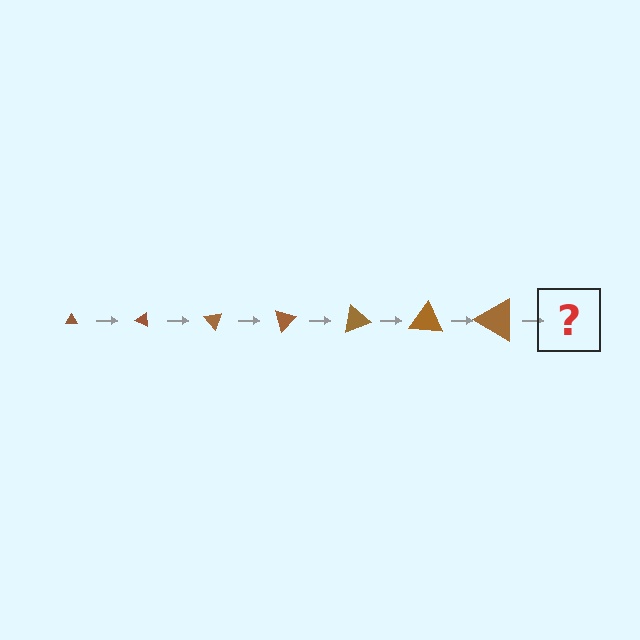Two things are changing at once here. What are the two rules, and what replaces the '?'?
The two rules are that the triangle grows larger each step and it rotates 25 degrees each step. The '?' should be a triangle, larger than the previous one and rotated 175 degrees from the start.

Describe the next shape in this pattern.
It should be a triangle, larger than the previous one and rotated 175 degrees from the start.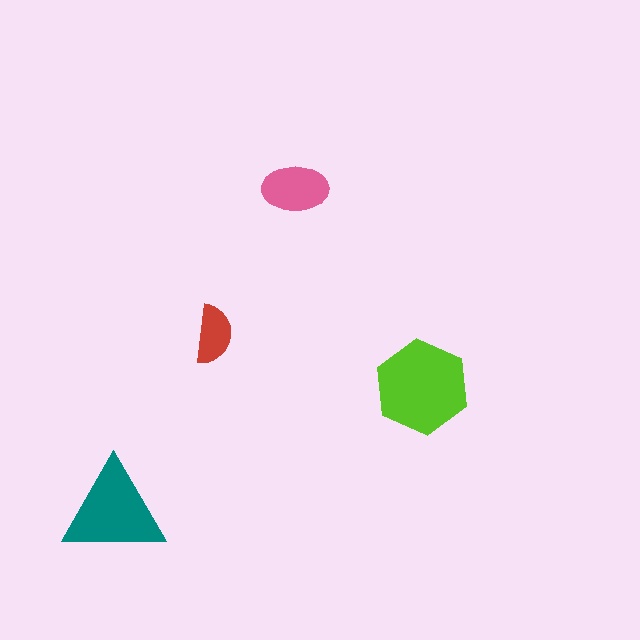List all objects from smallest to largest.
The red semicircle, the pink ellipse, the teal triangle, the lime hexagon.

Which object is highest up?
The pink ellipse is topmost.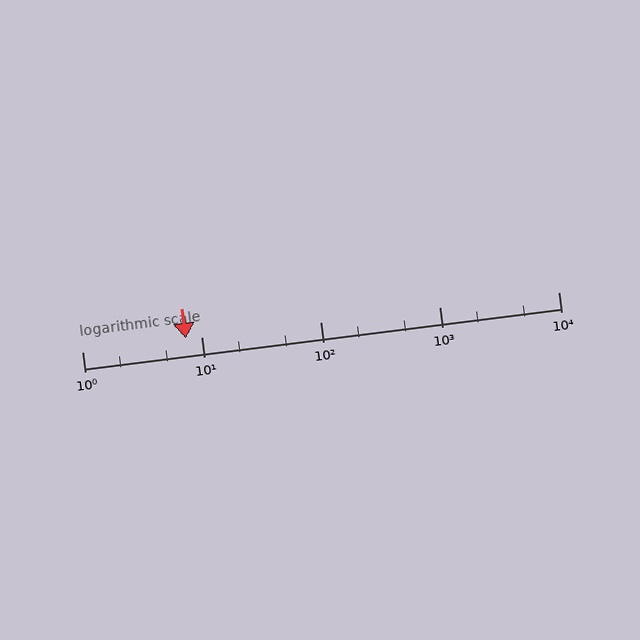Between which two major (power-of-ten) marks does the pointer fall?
The pointer is between 1 and 10.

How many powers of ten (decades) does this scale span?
The scale spans 4 decades, from 1 to 10000.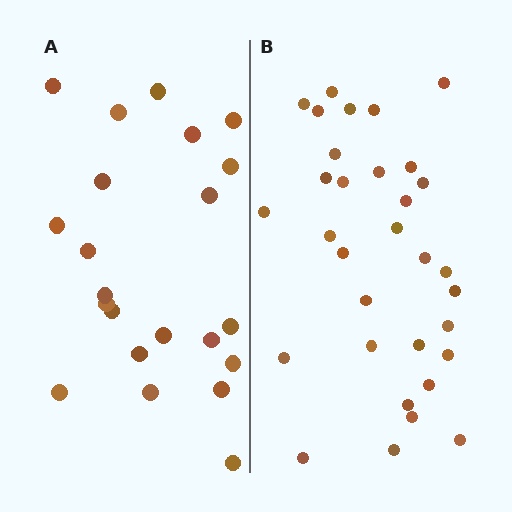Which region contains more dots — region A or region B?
Region B (the right region) has more dots.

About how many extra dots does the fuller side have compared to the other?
Region B has roughly 10 or so more dots than region A.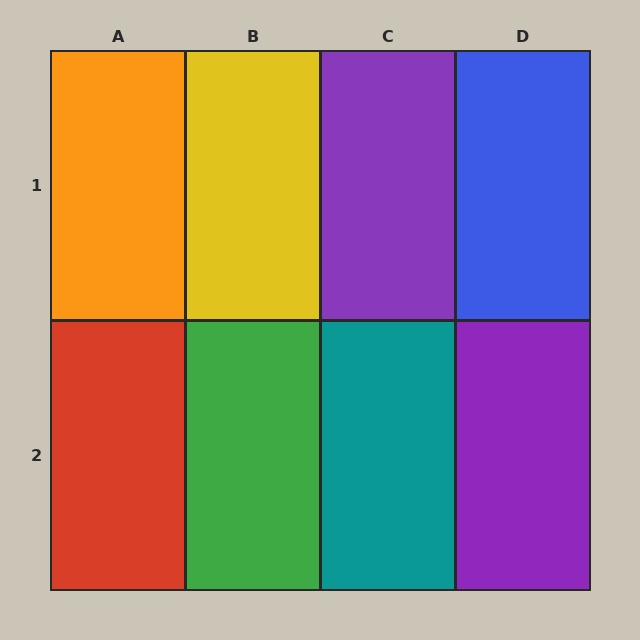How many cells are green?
1 cell is green.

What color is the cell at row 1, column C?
Purple.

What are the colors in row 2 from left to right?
Red, green, teal, purple.